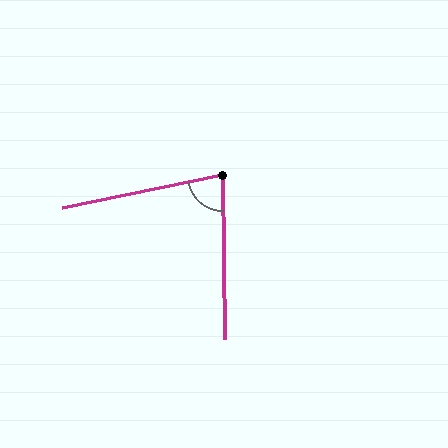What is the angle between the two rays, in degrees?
Approximately 79 degrees.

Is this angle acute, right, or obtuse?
It is acute.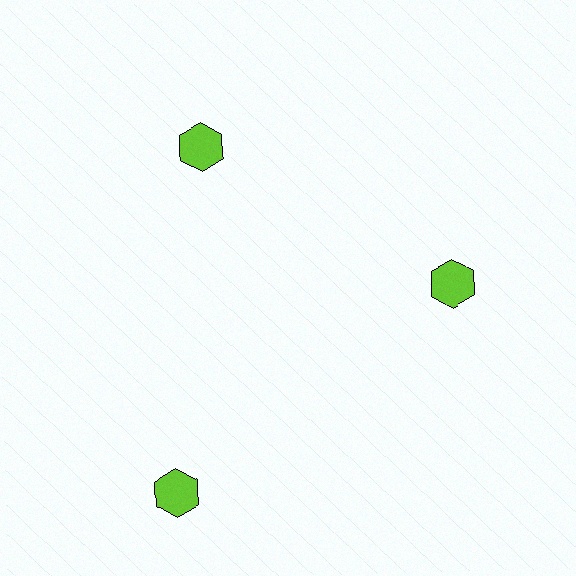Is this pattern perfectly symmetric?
No. The 3 lime hexagons are arranged in a ring, but one element near the 7 o'clock position is pushed outward from the center, breaking the 3-fold rotational symmetry.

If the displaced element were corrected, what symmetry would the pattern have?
It would have 3-fold rotational symmetry — the pattern would map onto itself every 120 degrees.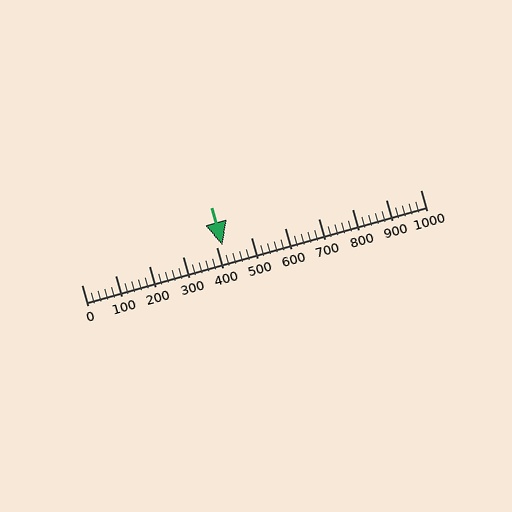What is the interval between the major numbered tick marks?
The major tick marks are spaced 100 units apart.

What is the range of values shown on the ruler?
The ruler shows values from 0 to 1000.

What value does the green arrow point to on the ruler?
The green arrow points to approximately 415.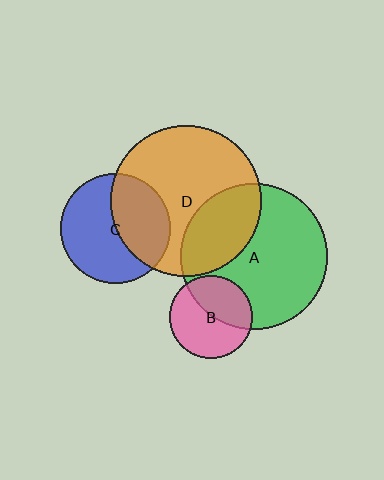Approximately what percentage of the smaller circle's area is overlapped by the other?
Approximately 30%.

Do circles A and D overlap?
Yes.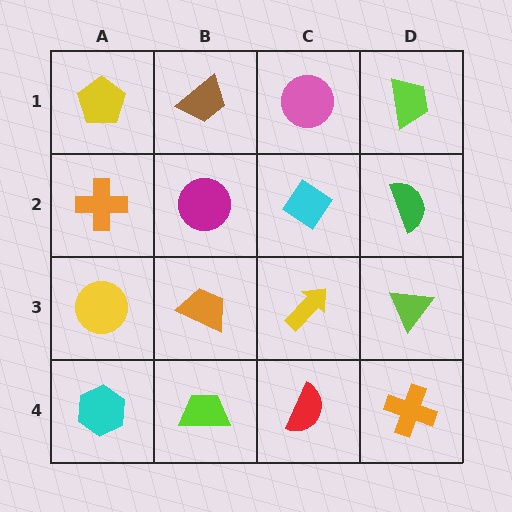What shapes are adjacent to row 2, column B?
A brown trapezoid (row 1, column B), an orange trapezoid (row 3, column B), an orange cross (row 2, column A), a cyan diamond (row 2, column C).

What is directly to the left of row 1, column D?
A pink circle.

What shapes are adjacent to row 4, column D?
A lime triangle (row 3, column D), a red semicircle (row 4, column C).